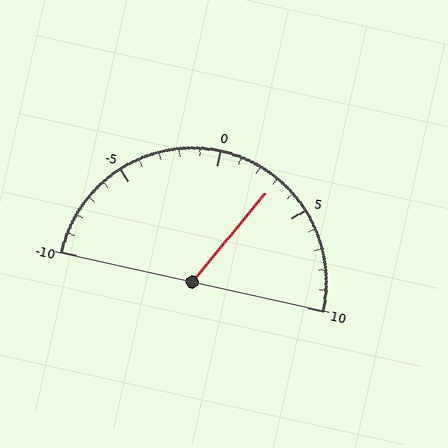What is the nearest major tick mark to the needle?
The nearest major tick mark is 5.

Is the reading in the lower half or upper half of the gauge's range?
The reading is in the upper half of the range (-10 to 10).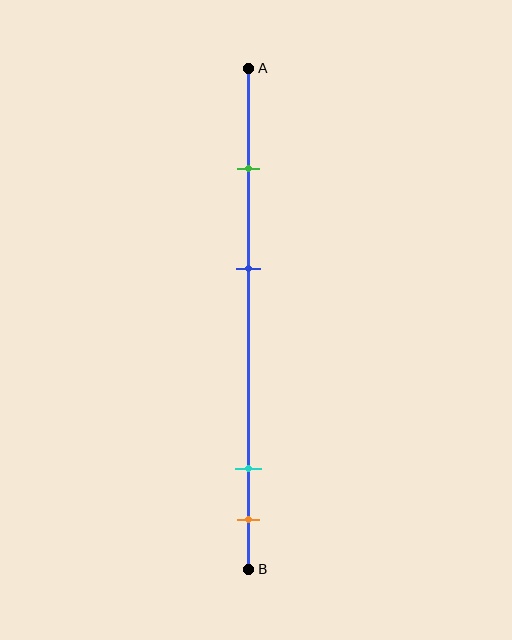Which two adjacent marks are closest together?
The cyan and orange marks are the closest adjacent pair.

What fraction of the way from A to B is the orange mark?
The orange mark is approximately 90% (0.9) of the way from A to B.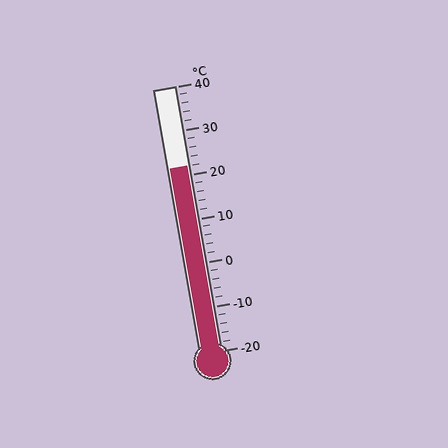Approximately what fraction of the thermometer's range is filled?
The thermometer is filled to approximately 70% of its range.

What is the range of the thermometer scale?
The thermometer scale ranges from -20°C to 40°C.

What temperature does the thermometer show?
The thermometer shows approximately 22°C.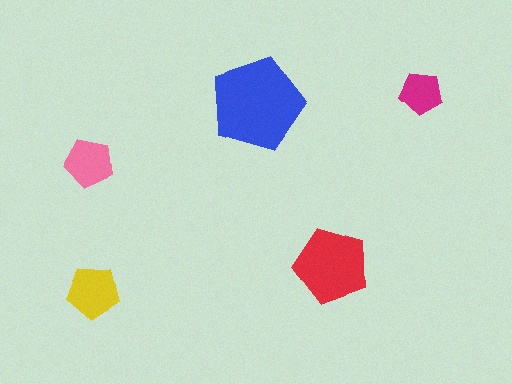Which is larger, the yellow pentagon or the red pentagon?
The red one.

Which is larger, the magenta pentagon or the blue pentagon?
The blue one.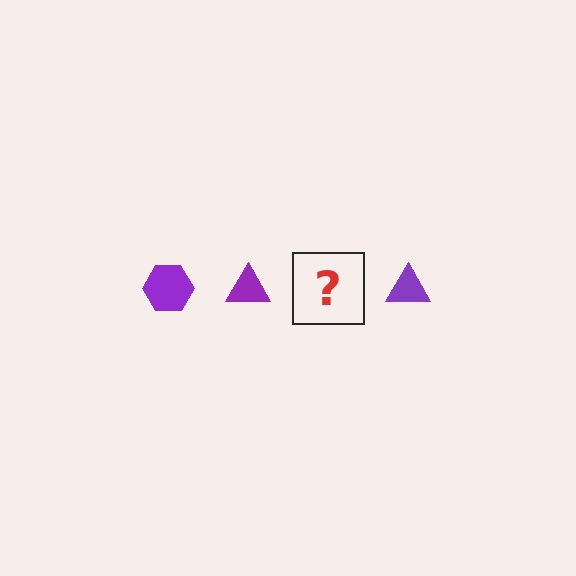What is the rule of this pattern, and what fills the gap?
The rule is that the pattern cycles through hexagon, triangle shapes in purple. The gap should be filled with a purple hexagon.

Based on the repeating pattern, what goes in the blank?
The blank should be a purple hexagon.